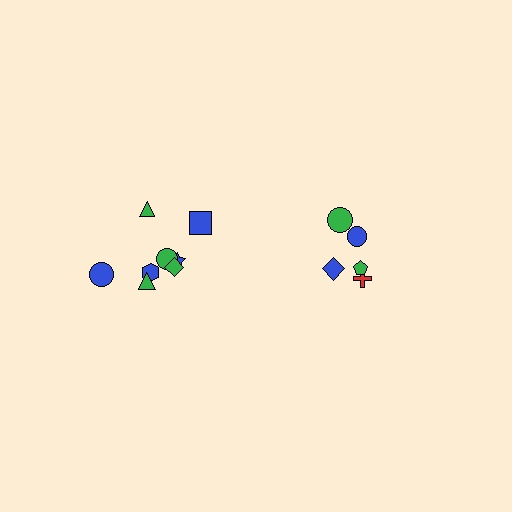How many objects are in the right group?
There are 5 objects.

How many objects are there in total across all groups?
There are 13 objects.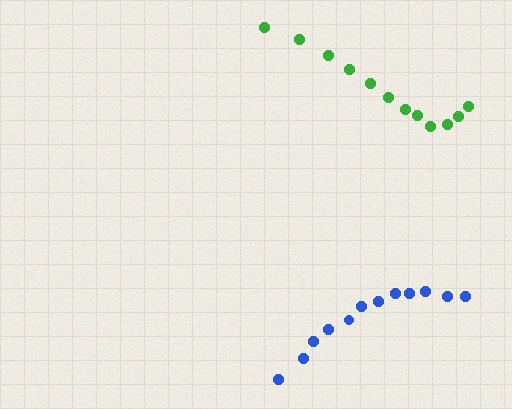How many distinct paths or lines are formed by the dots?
There are 2 distinct paths.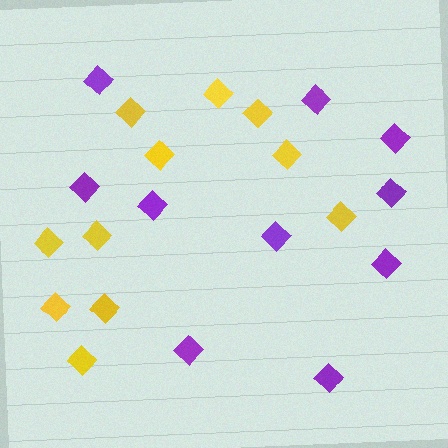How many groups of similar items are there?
There are 2 groups: one group of purple diamonds (10) and one group of yellow diamonds (11).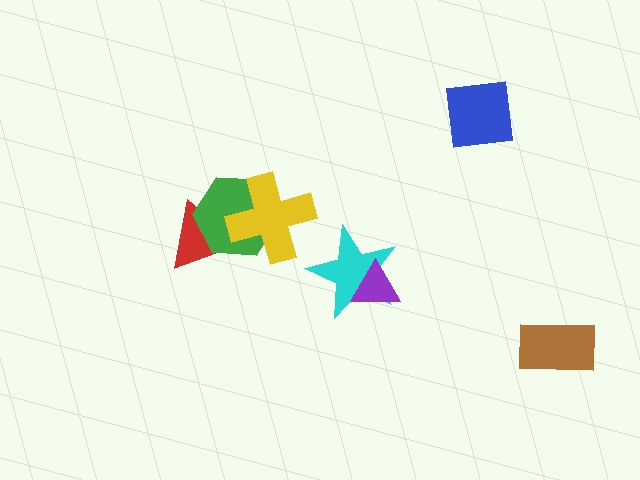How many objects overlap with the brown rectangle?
0 objects overlap with the brown rectangle.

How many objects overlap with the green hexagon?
2 objects overlap with the green hexagon.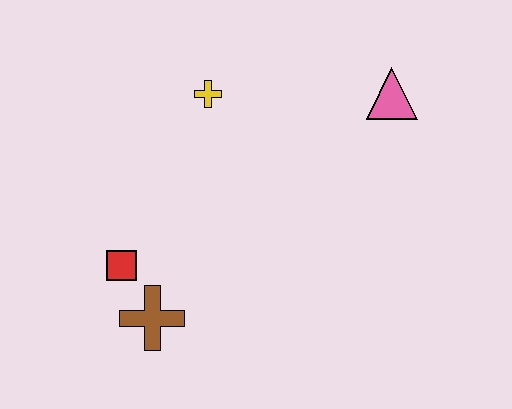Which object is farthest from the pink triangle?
The brown cross is farthest from the pink triangle.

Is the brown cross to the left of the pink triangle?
Yes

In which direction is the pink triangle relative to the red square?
The pink triangle is to the right of the red square.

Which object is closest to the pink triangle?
The yellow cross is closest to the pink triangle.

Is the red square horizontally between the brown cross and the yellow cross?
No